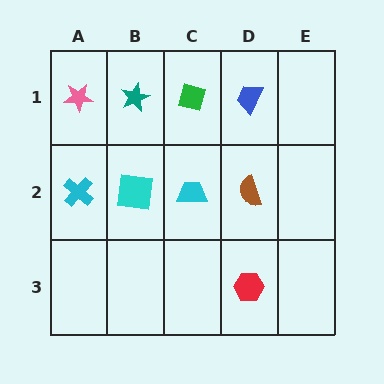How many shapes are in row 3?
1 shape.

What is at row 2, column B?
A cyan square.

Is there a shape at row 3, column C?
No, that cell is empty.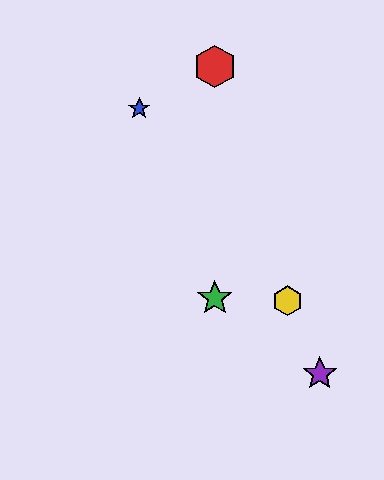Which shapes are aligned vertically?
The red hexagon, the green star are aligned vertically.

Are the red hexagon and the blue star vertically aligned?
No, the red hexagon is at x≈215 and the blue star is at x≈139.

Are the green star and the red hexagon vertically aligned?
Yes, both are at x≈215.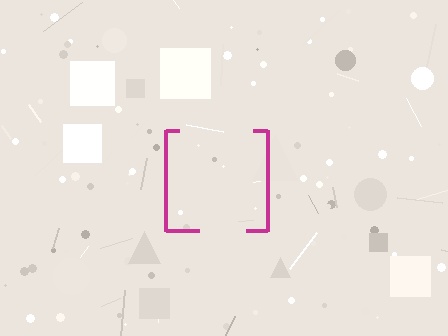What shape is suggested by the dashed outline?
The dashed outline suggests a square.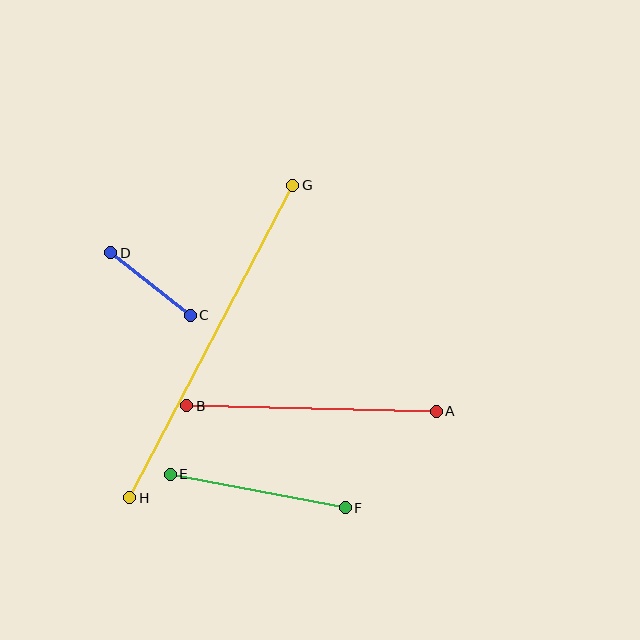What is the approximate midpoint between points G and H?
The midpoint is at approximately (211, 342) pixels.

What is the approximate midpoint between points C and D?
The midpoint is at approximately (151, 284) pixels.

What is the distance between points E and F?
The distance is approximately 178 pixels.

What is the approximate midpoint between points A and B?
The midpoint is at approximately (311, 409) pixels.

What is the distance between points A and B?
The distance is approximately 250 pixels.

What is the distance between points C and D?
The distance is approximately 101 pixels.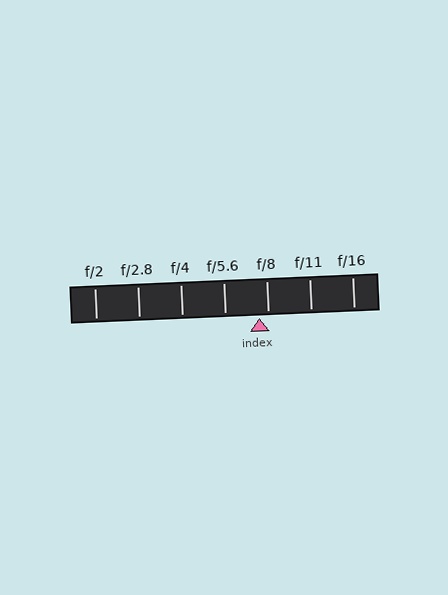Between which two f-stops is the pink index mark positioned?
The index mark is between f/5.6 and f/8.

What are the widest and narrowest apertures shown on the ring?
The widest aperture shown is f/2 and the narrowest is f/16.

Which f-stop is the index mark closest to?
The index mark is closest to f/8.